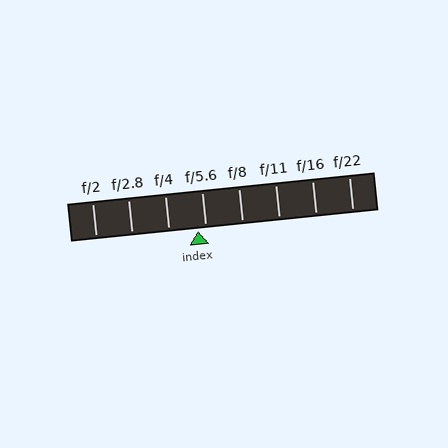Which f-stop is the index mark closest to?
The index mark is closest to f/5.6.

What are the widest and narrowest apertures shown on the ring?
The widest aperture shown is f/2 and the narrowest is f/22.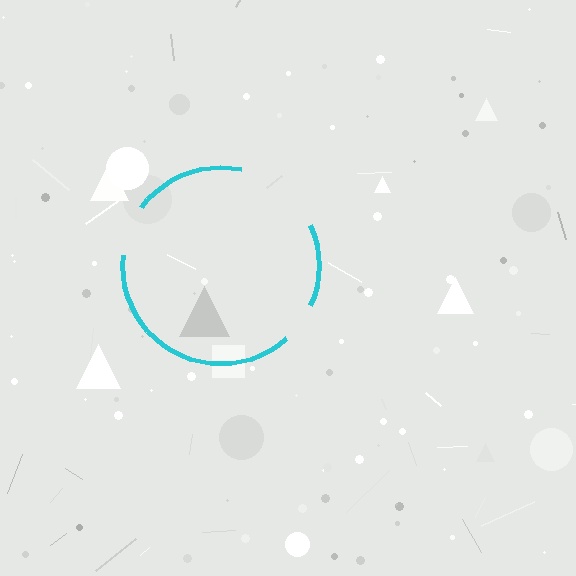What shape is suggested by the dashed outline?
The dashed outline suggests a circle.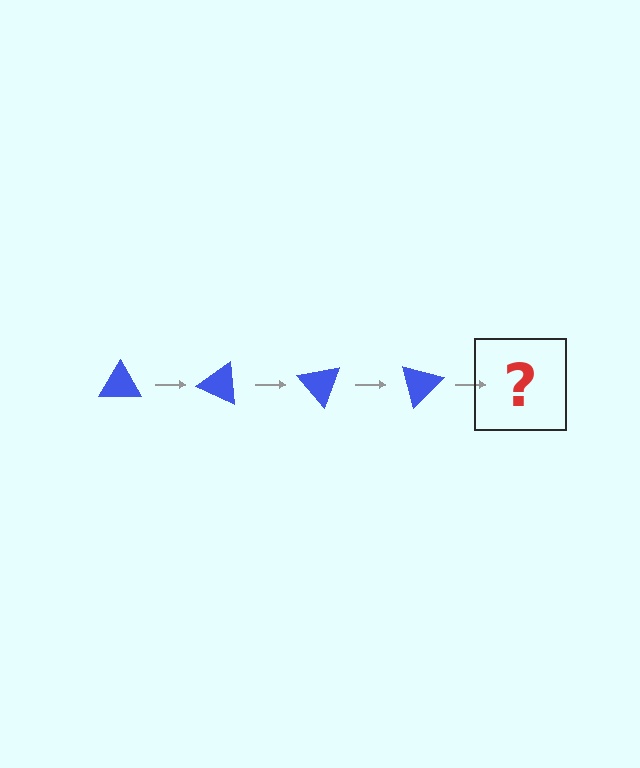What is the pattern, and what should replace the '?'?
The pattern is that the triangle rotates 25 degrees each step. The '?' should be a blue triangle rotated 100 degrees.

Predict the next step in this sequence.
The next step is a blue triangle rotated 100 degrees.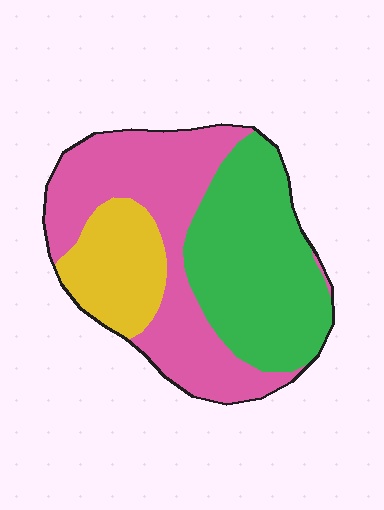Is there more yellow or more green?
Green.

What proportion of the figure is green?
Green covers roughly 40% of the figure.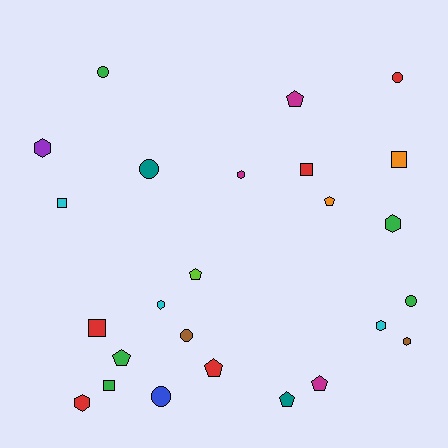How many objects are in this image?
There are 25 objects.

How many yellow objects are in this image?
There are no yellow objects.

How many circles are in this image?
There are 6 circles.